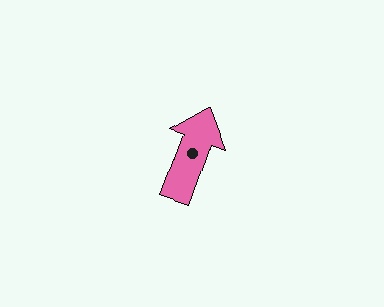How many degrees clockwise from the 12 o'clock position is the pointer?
Approximately 20 degrees.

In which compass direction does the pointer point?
North.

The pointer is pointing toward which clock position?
Roughly 1 o'clock.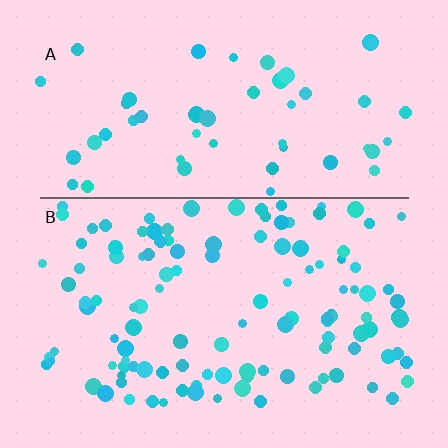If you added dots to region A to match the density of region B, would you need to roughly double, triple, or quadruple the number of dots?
Approximately double.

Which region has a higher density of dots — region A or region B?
B (the bottom).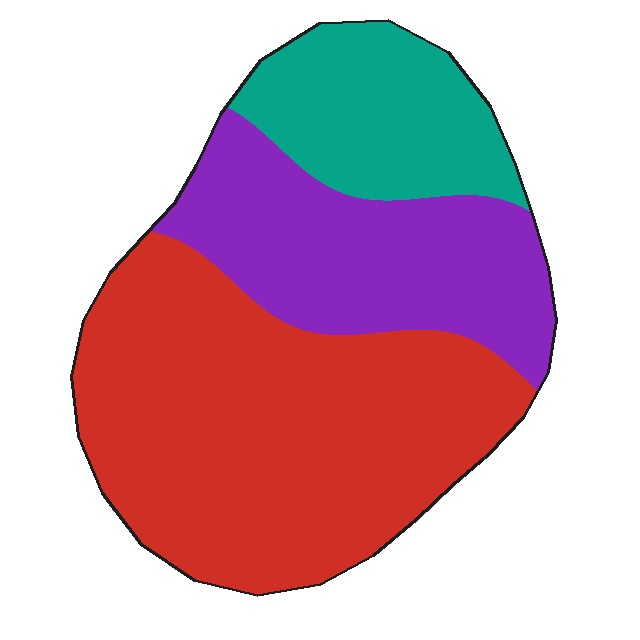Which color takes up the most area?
Red, at roughly 55%.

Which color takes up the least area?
Teal, at roughly 20%.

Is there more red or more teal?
Red.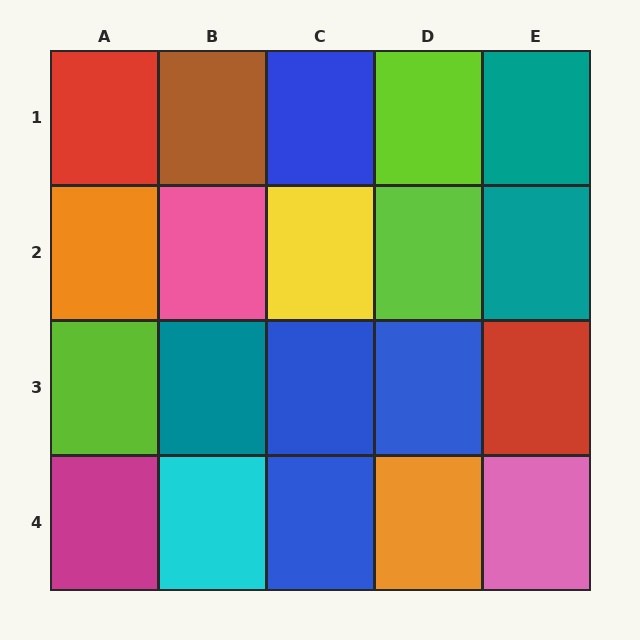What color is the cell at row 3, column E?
Red.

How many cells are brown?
1 cell is brown.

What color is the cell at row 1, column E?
Teal.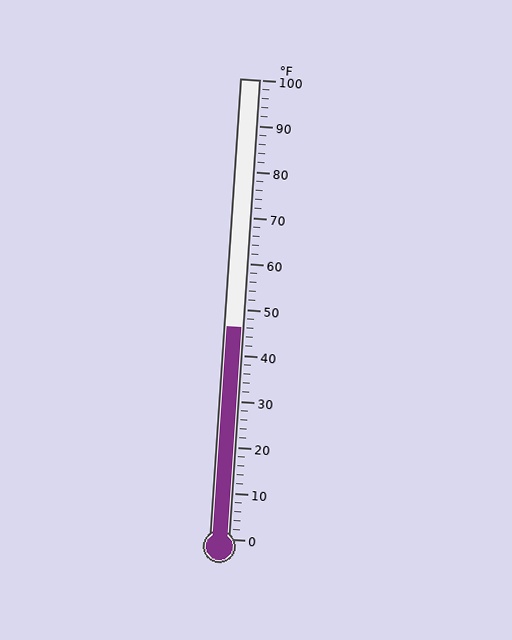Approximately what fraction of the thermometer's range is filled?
The thermometer is filled to approximately 45% of its range.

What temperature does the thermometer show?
The thermometer shows approximately 46°F.